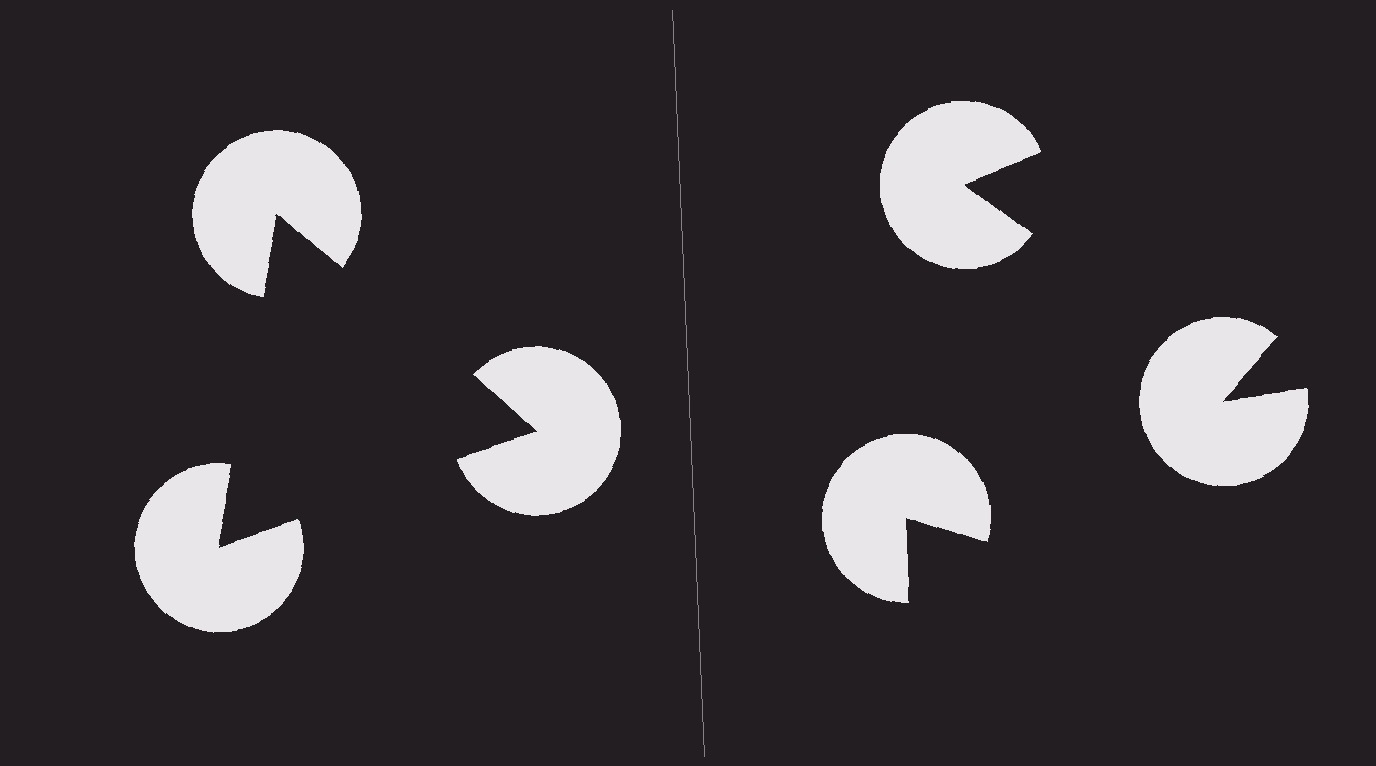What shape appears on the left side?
An illusory triangle.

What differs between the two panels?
The pac-man discs are positioned identically on both sides; only the wedge orientations differ. On the left they align to a triangle; on the right they are misaligned.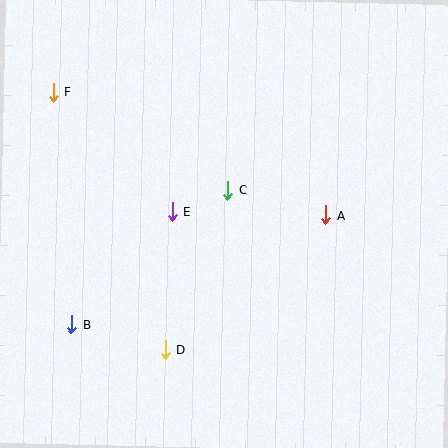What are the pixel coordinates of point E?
Point E is at (172, 211).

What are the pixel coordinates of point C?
Point C is at (228, 190).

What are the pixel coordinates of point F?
Point F is at (53, 92).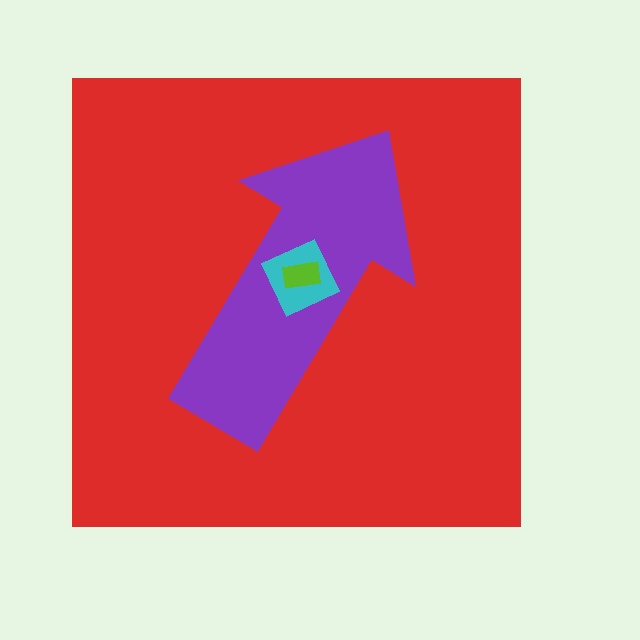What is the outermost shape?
The red square.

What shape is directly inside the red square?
The purple arrow.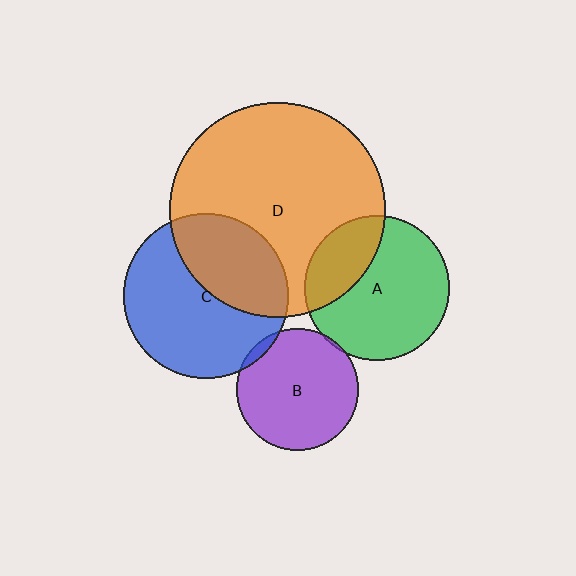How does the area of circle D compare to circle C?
Approximately 1.7 times.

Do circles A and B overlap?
Yes.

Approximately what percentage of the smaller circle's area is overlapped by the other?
Approximately 5%.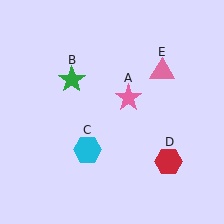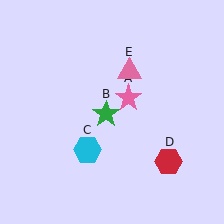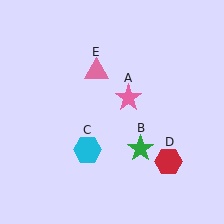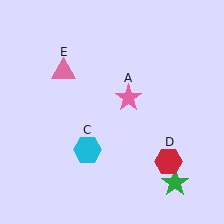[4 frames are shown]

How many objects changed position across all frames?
2 objects changed position: green star (object B), pink triangle (object E).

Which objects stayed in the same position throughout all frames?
Pink star (object A) and cyan hexagon (object C) and red hexagon (object D) remained stationary.